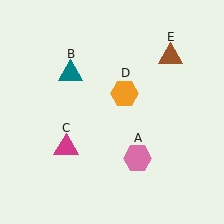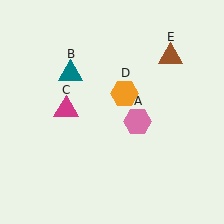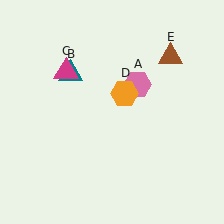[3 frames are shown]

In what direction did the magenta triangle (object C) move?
The magenta triangle (object C) moved up.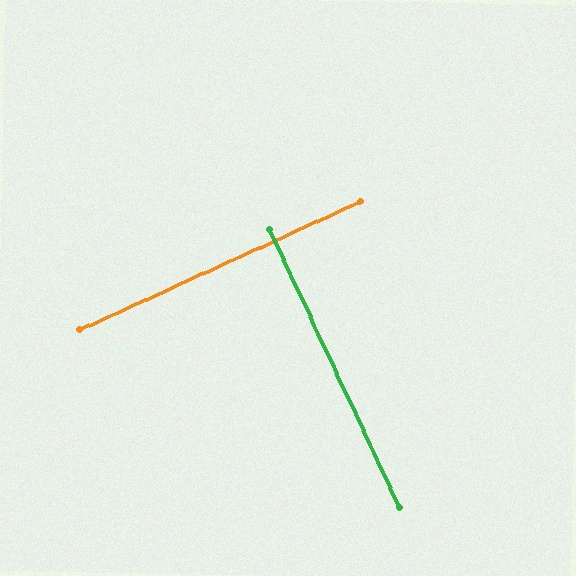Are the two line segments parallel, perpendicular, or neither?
Perpendicular — they meet at approximately 90°.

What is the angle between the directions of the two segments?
Approximately 90 degrees.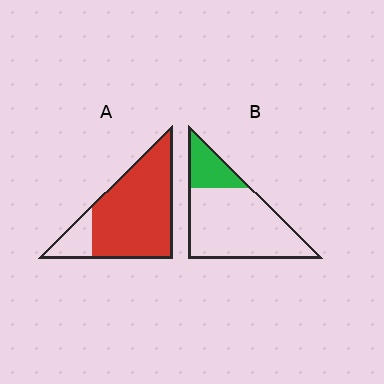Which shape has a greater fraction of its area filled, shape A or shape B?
Shape A.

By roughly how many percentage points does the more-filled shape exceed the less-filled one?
By roughly 60 percentage points (A over B).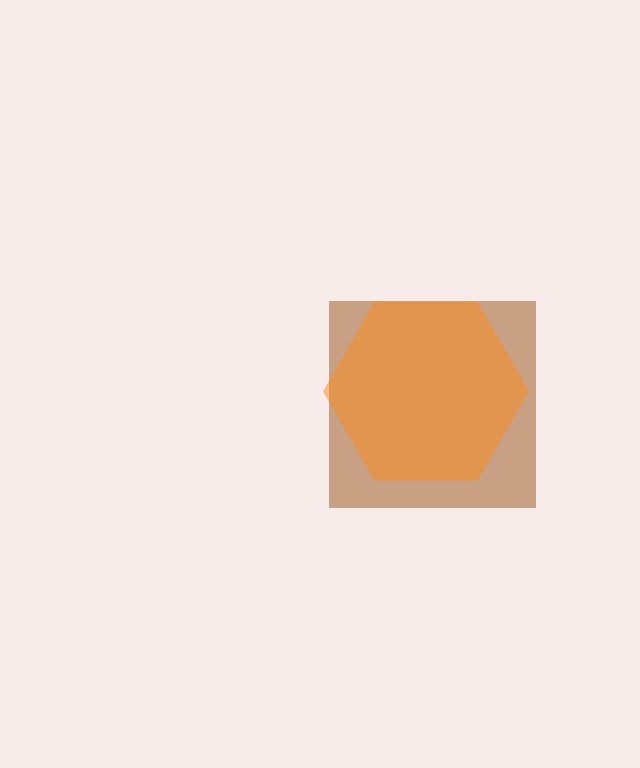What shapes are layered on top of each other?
The layered shapes are: a brown square, an orange hexagon.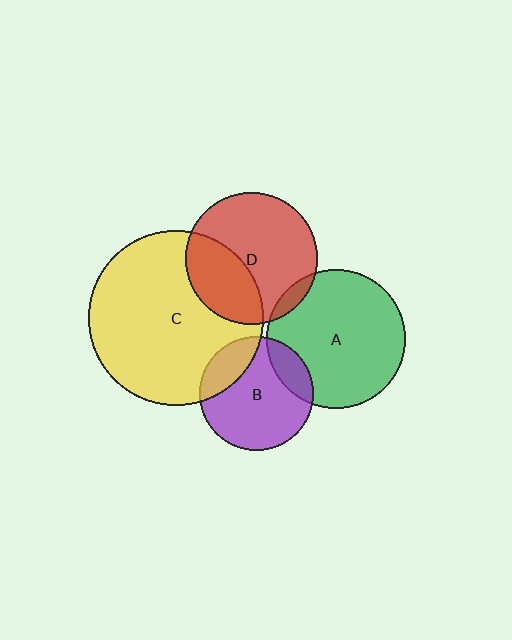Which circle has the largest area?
Circle C (yellow).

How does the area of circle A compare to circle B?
Approximately 1.5 times.